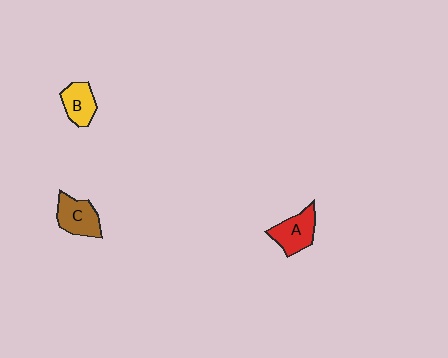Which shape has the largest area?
Shape A (red).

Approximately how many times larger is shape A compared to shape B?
Approximately 1.3 times.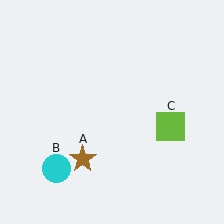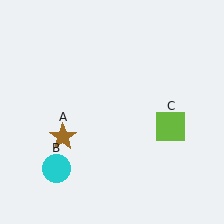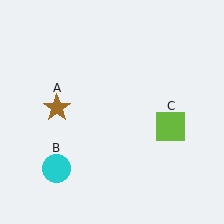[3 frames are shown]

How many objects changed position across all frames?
1 object changed position: brown star (object A).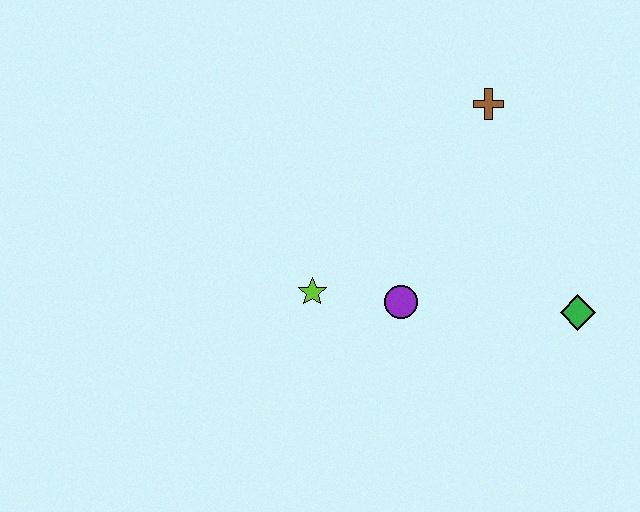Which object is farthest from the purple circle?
The brown cross is farthest from the purple circle.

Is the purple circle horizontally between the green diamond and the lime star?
Yes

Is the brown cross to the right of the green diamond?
No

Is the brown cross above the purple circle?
Yes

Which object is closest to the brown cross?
The purple circle is closest to the brown cross.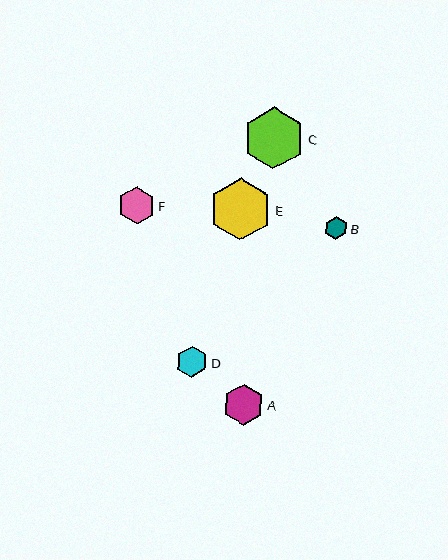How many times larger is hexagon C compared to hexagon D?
Hexagon C is approximately 2.0 times the size of hexagon D.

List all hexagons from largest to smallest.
From largest to smallest: E, C, A, F, D, B.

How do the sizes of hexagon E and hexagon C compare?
Hexagon E and hexagon C are approximately the same size.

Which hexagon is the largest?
Hexagon E is the largest with a size of approximately 62 pixels.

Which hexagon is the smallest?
Hexagon B is the smallest with a size of approximately 23 pixels.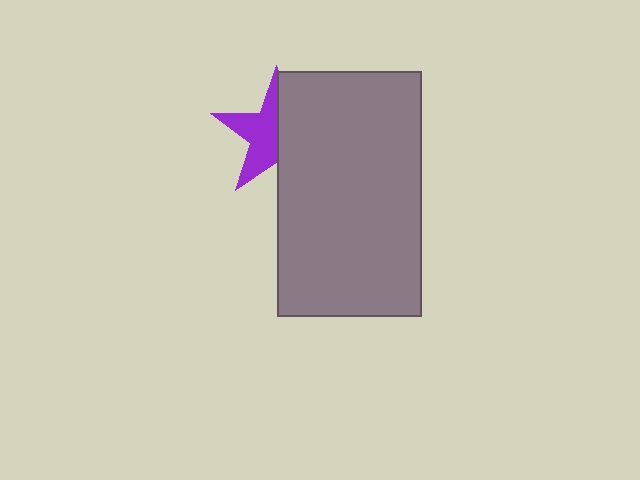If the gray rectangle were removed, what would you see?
You would see the complete purple star.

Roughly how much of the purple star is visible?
About half of it is visible (roughly 52%).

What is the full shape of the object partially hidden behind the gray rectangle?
The partially hidden object is a purple star.